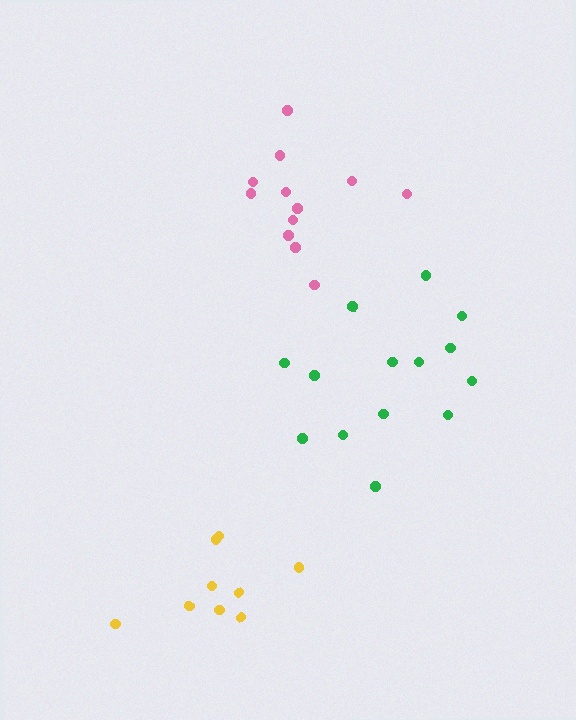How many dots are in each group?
Group 1: 14 dots, Group 2: 9 dots, Group 3: 12 dots (35 total).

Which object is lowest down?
The yellow cluster is bottommost.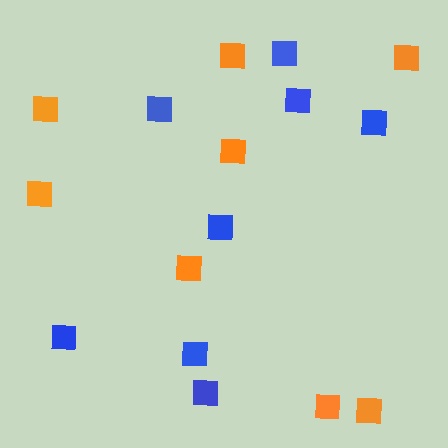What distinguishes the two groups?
There are 2 groups: one group of orange squares (8) and one group of blue squares (8).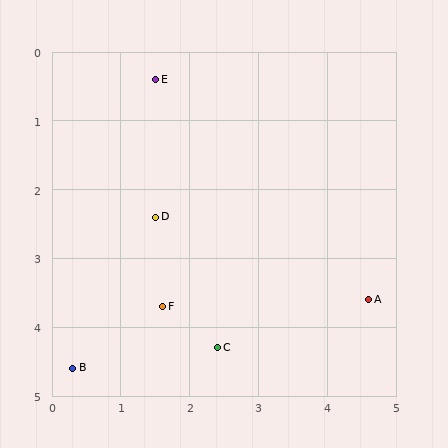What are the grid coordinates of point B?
Point B is at approximately (0.3, 4.6).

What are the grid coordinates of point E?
Point E is at approximately (1.5, 0.4).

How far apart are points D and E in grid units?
Points D and E are about 2.0 grid units apart.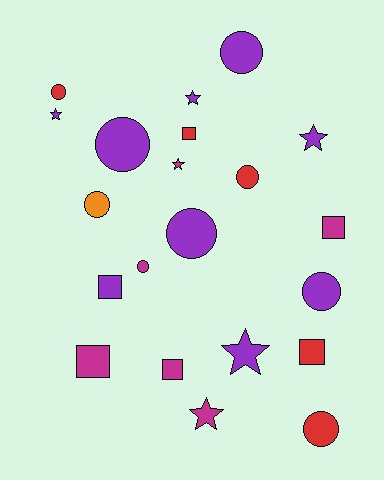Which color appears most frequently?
Purple, with 9 objects.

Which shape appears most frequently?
Circle, with 9 objects.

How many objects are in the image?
There are 21 objects.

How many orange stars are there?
There are no orange stars.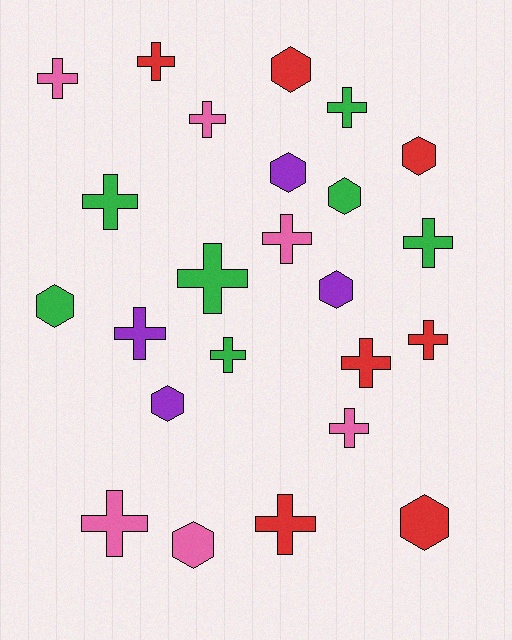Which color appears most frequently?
Red, with 7 objects.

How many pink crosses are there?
There are 5 pink crosses.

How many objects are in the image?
There are 24 objects.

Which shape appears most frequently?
Cross, with 15 objects.